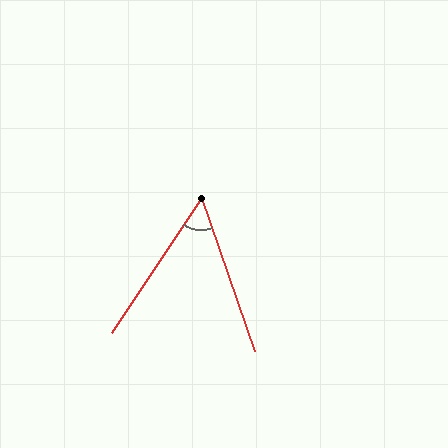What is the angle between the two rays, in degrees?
Approximately 53 degrees.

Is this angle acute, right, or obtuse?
It is acute.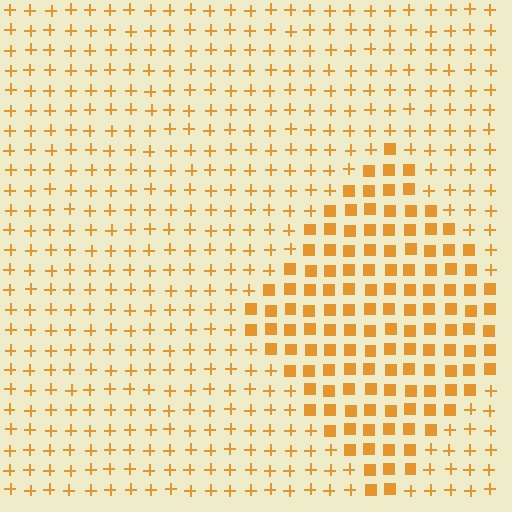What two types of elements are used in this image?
The image uses squares inside the diamond region and plus signs outside it.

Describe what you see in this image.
The image is filled with small orange elements arranged in a uniform grid. A diamond-shaped region contains squares, while the surrounding area contains plus signs. The boundary is defined purely by the change in element shape.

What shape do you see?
I see a diamond.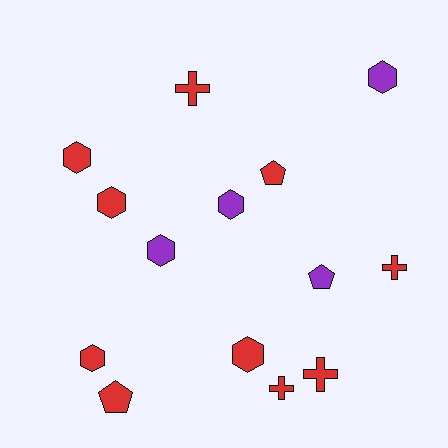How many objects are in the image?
There are 14 objects.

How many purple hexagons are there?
There are 3 purple hexagons.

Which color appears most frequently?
Red, with 10 objects.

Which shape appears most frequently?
Hexagon, with 7 objects.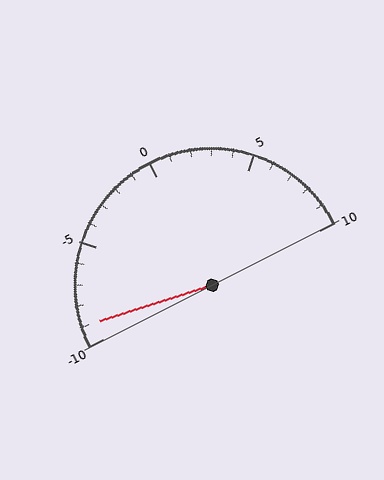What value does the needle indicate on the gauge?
The needle indicates approximately -9.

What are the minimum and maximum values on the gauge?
The gauge ranges from -10 to 10.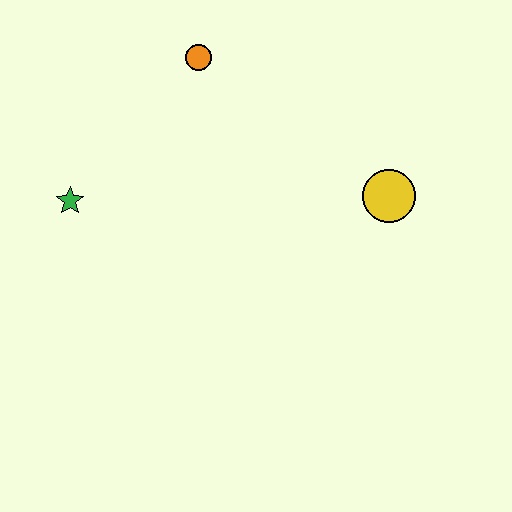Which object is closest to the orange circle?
The green star is closest to the orange circle.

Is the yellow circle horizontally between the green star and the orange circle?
No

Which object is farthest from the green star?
The yellow circle is farthest from the green star.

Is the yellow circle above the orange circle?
No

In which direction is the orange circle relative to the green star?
The orange circle is above the green star.